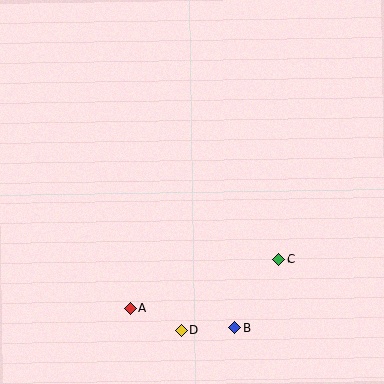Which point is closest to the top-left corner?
Point A is closest to the top-left corner.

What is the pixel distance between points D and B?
The distance between D and B is 54 pixels.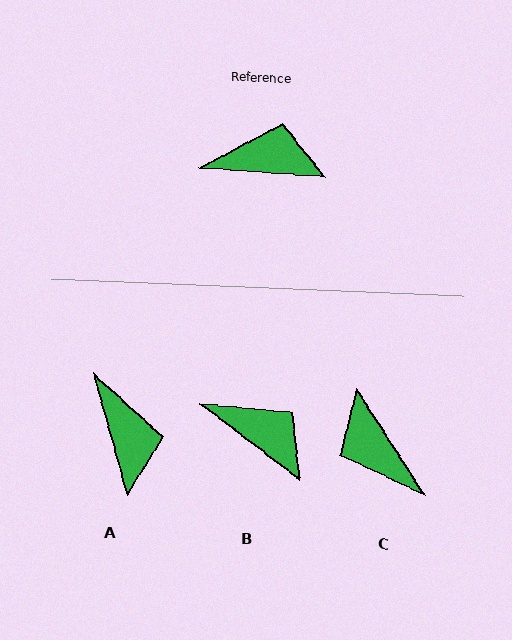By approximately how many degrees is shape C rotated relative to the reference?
Approximately 127 degrees counter-clockwise.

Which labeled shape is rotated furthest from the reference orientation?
C, about 127 degrees away.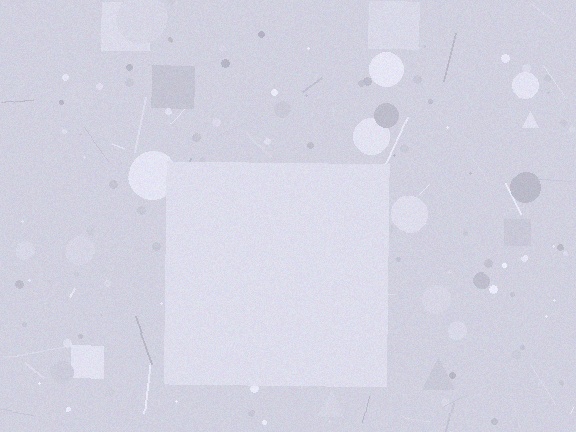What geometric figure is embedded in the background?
A square is embedded in the background.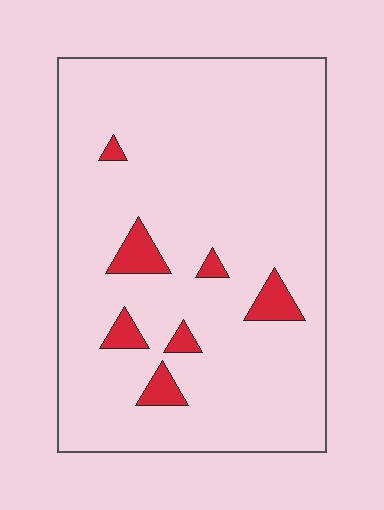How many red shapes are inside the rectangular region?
7.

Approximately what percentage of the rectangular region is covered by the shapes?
Approximately 5%.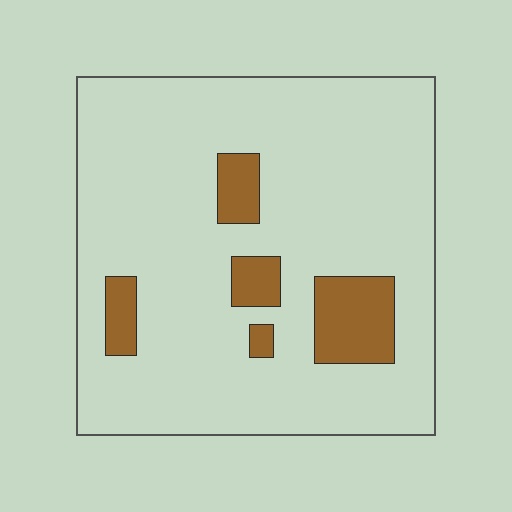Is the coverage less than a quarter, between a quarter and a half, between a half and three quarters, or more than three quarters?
Less than a quarter.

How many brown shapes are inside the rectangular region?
5.